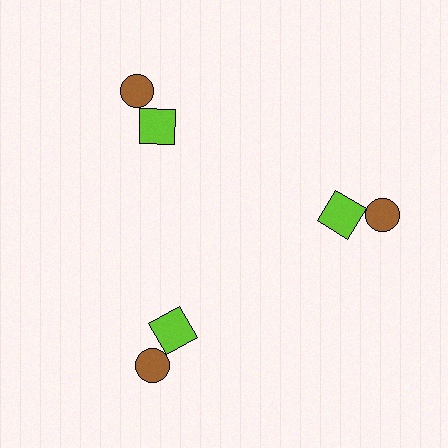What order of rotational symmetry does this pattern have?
This pattern has 3-fold rotational symmetry.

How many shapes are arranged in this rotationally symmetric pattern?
There are 6 shapes, arranged in 3 groups of 2.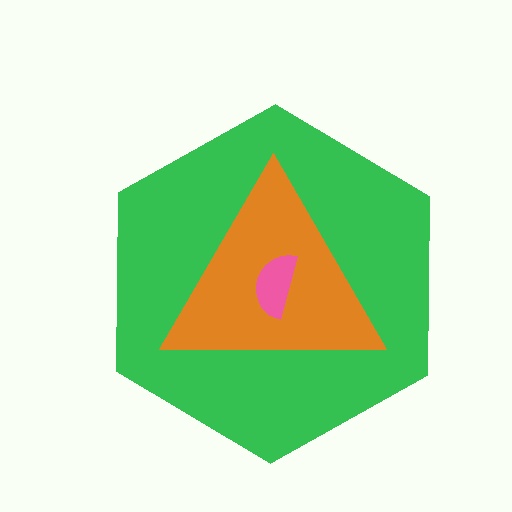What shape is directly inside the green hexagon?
The orange triangle.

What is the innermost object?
The pink semicircle.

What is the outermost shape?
The green hexagon.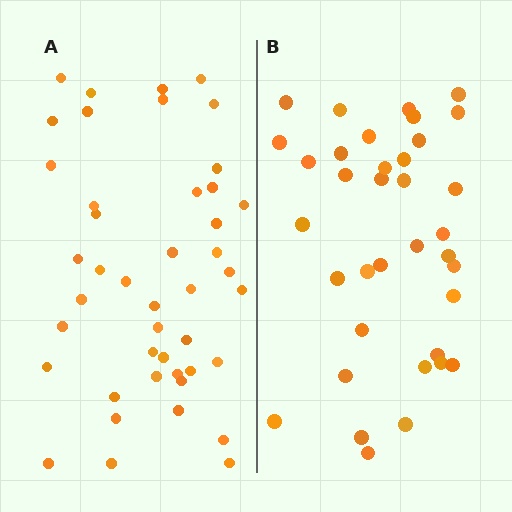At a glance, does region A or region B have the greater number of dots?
Region A (the left region) has more dots.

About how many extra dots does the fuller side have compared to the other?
Region A has roughly 8 or so more dots than region B.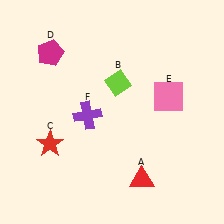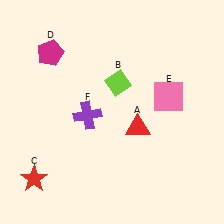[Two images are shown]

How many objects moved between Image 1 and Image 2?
2 objects moved between the two images.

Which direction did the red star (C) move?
The red star (C) moved down.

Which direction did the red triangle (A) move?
The red triangle (A) moved up.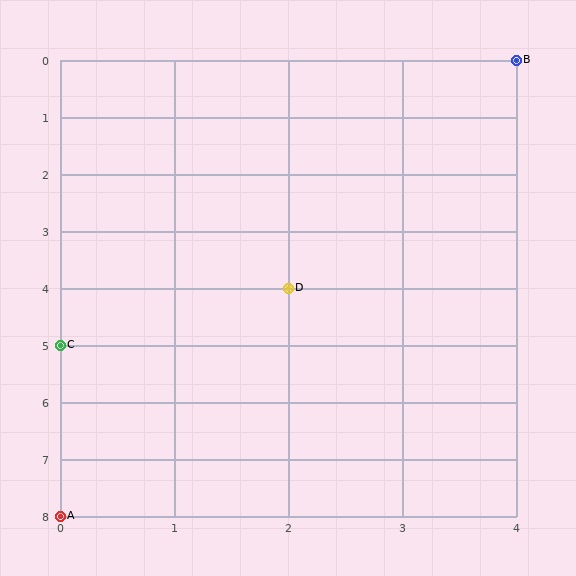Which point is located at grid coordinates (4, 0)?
Point B is at (4, 0).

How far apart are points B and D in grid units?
Points B and D are 2 columns and 4 rows apart (about 4.5 grid units diagonally).